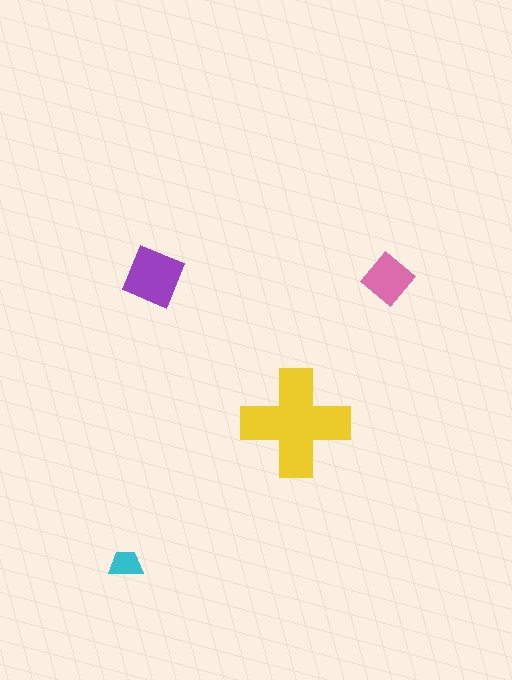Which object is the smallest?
The cyan trapezoid.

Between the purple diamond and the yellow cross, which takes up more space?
The yellow cross.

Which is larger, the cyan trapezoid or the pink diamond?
The pink diamond.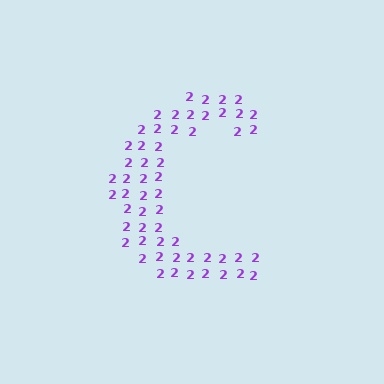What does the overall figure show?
The overall figure shows the letter C.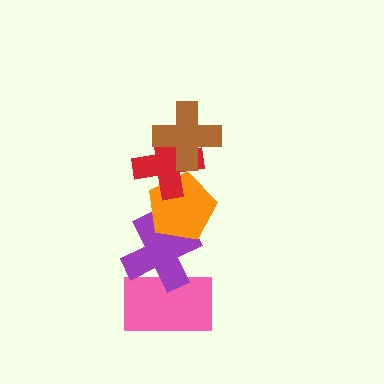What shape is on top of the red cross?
The brown cross is on top of the red cross.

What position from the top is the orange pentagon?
The orange pentagon is 3rd from the top.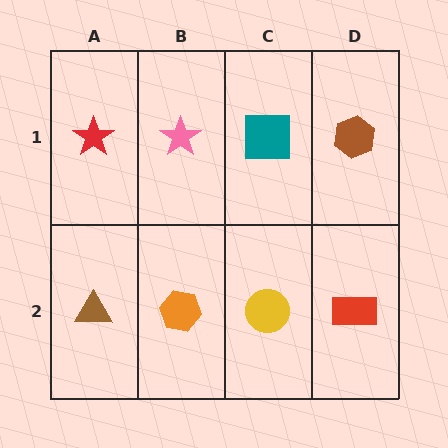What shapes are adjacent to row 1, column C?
A yellow circle (row 2, column C), a pink star (row 1, column B), a brown hexagon (row 1, column D).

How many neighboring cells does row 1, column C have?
3.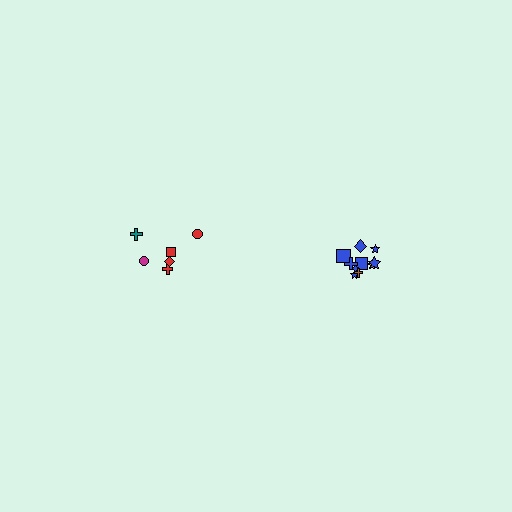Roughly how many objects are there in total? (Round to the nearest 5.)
Roughly 15 objects in total.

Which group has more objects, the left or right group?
The right group.